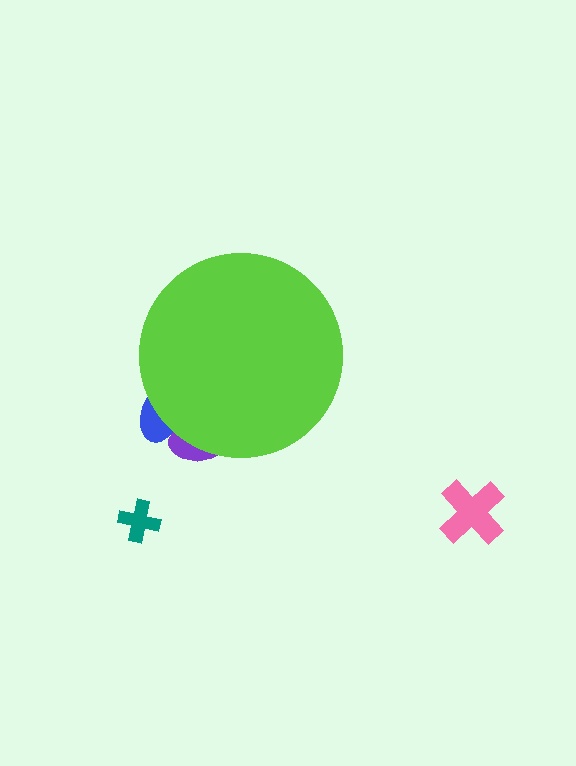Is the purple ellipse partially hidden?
Yes, the purple ellipse is partially hidden behind the lime circle.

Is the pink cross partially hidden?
No, the pink cross is fully visible.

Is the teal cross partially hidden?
No, the teal cross is fully visible.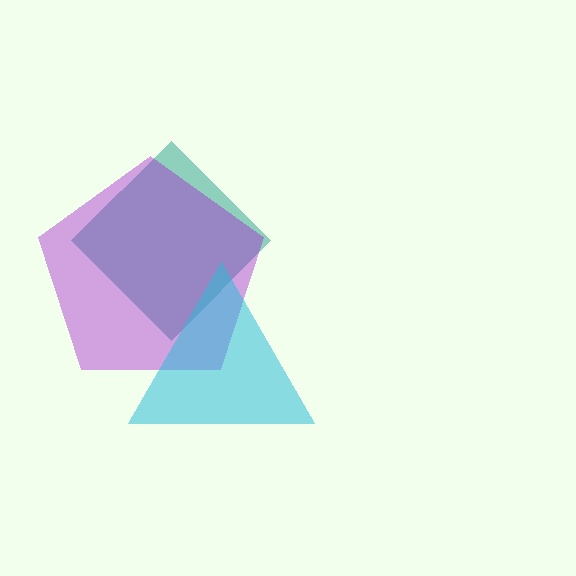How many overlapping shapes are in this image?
There are 3 overlapping shapes in the image.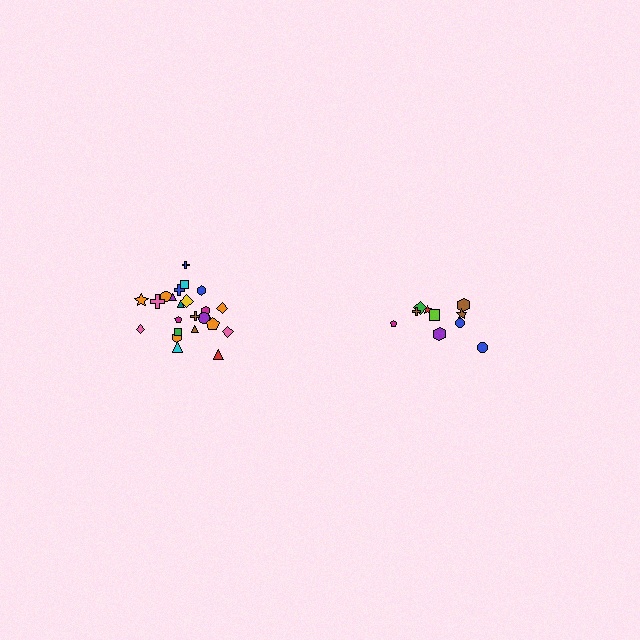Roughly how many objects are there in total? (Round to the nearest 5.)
Roughly 35 objects in total.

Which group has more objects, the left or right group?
The left group.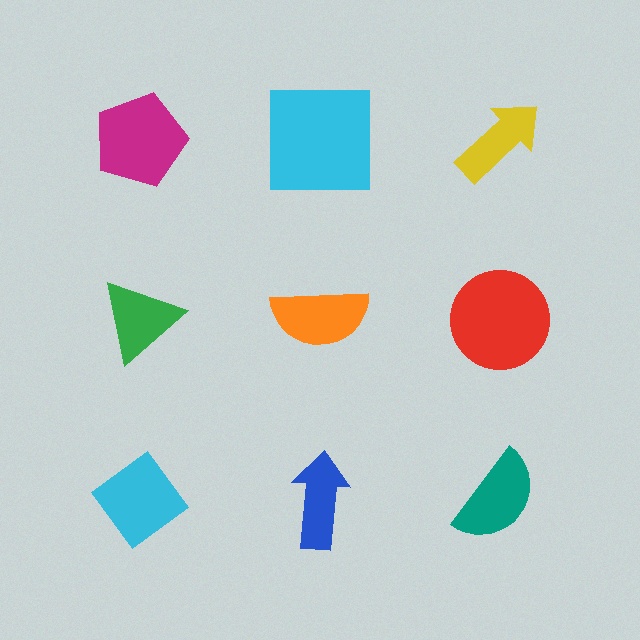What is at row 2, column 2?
An orange semicircle.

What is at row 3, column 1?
A cyan diamond.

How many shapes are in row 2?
3 shapes.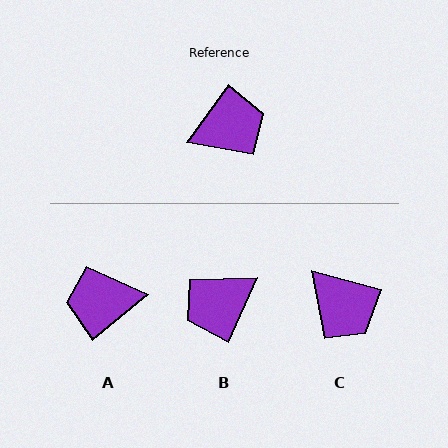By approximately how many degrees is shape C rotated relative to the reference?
Approximately 70 degrees clockwise.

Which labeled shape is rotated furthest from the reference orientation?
B, about 169 degrees away.